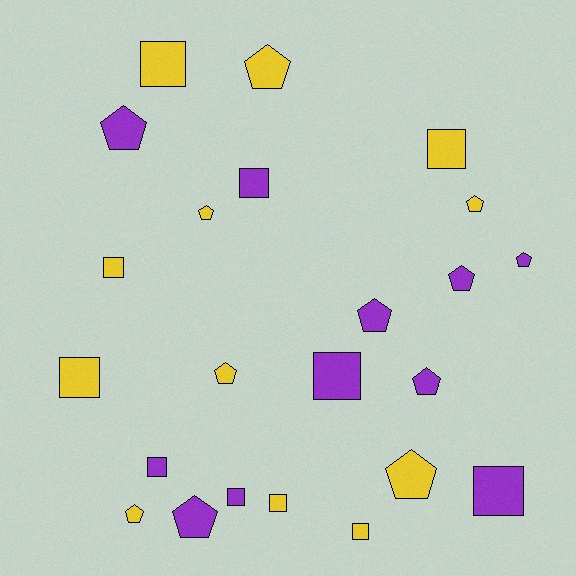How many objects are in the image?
There are 23 objects.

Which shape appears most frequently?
Pentagon, with 12 objects.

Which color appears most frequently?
Yellow, with 12 objects.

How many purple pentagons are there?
There are 6 purple pentagons.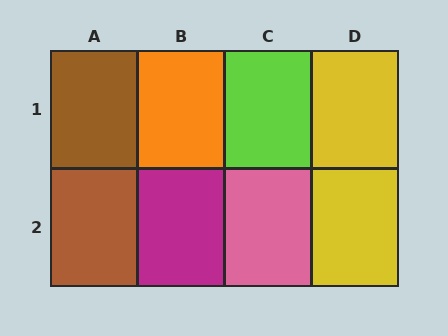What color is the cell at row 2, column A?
Brown.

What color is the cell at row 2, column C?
Pink.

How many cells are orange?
1 cell is orange.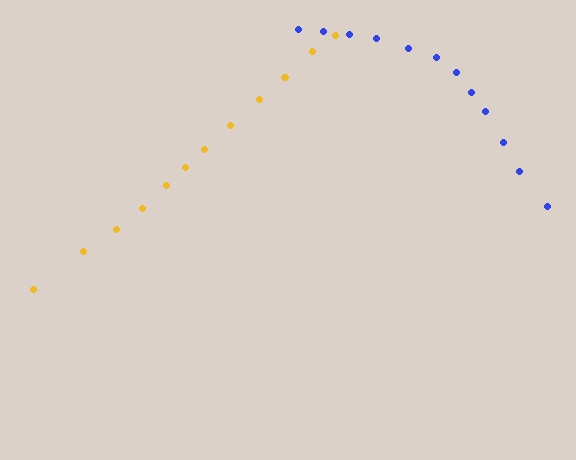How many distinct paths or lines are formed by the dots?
There are 2 distinct paths.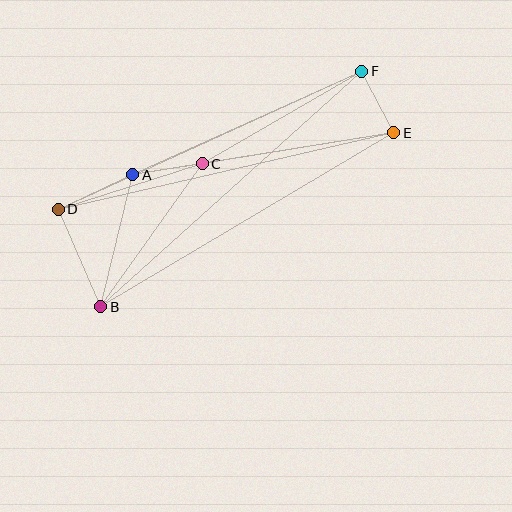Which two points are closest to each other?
Points E and F are closest to each other.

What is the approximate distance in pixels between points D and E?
The distance between D and E is approximately 344 pixels.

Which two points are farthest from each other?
Points B and F are farthest from each other.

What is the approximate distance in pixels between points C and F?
The distance between C and F is approximately 184 pixels.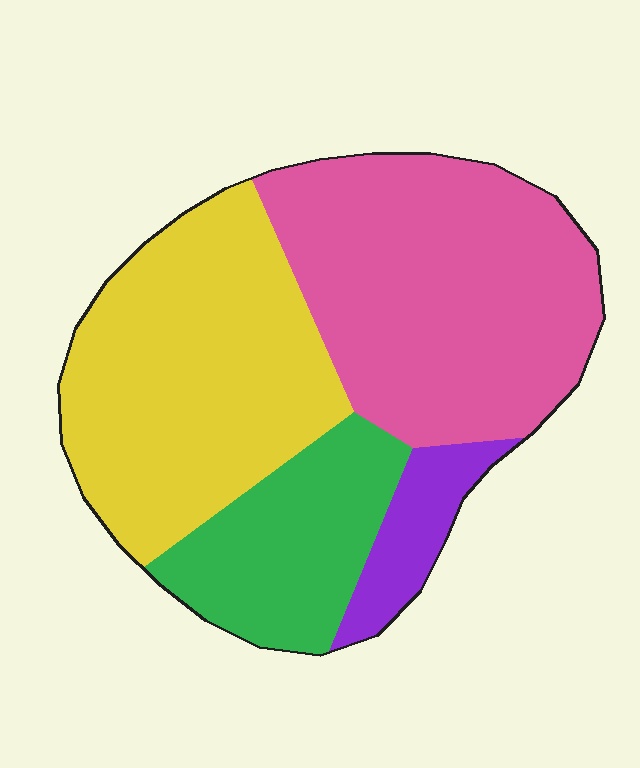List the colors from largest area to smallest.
From largest to smallest: pink, yellow, green, purple.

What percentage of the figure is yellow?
Yellow covers around 35% of the figure.